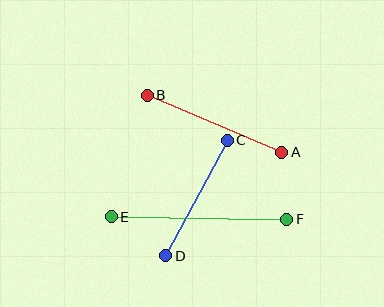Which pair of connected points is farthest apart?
Points E and F are farthest apart.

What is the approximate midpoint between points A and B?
The midpoint is at approximately (214, 124) pixels.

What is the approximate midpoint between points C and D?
The midpoint is at approximately (196, 198) pixels.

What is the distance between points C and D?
The distance is approximately 131 pixels.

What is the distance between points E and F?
The distance is approximately 175 pixels.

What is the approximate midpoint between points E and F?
The midpoint is at approximately (199, 218) pixels.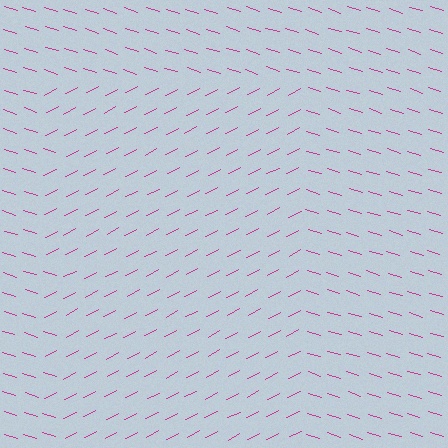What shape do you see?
I see a rectangle.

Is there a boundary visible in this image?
Yes, there is a texture boundary formed by a change in line orientation.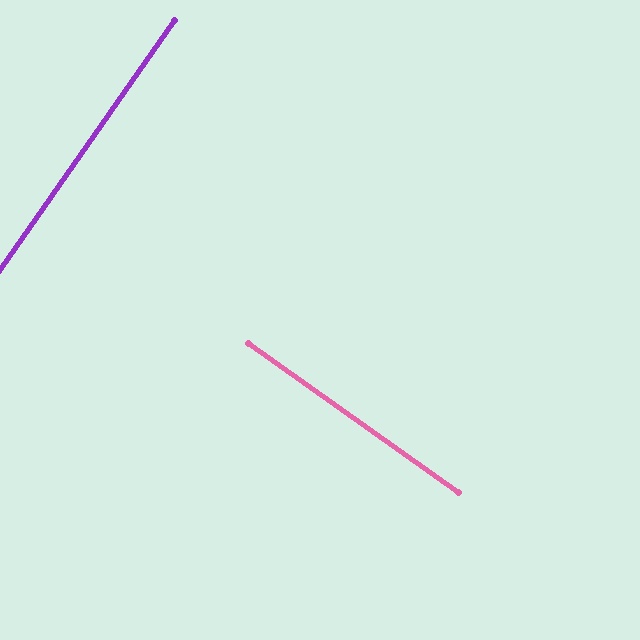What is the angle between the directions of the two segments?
Approximately 90 degrees.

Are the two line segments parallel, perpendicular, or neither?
Perpendicular — they meet at approximately 90°.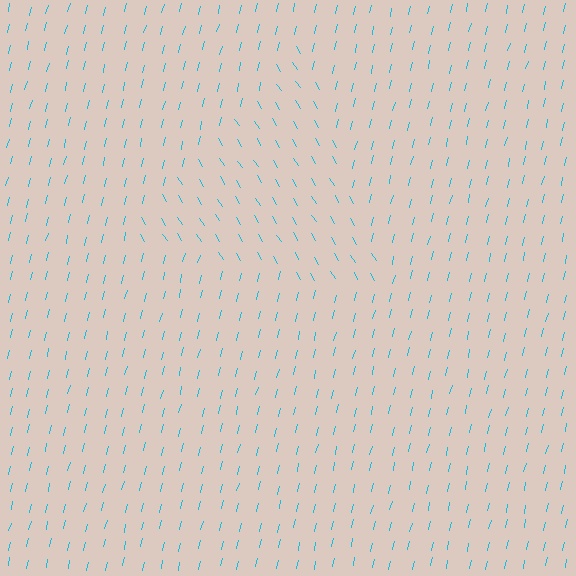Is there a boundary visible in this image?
Yes, there is a texture boundary formed by a change in line orientation.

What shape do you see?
I see a triangle.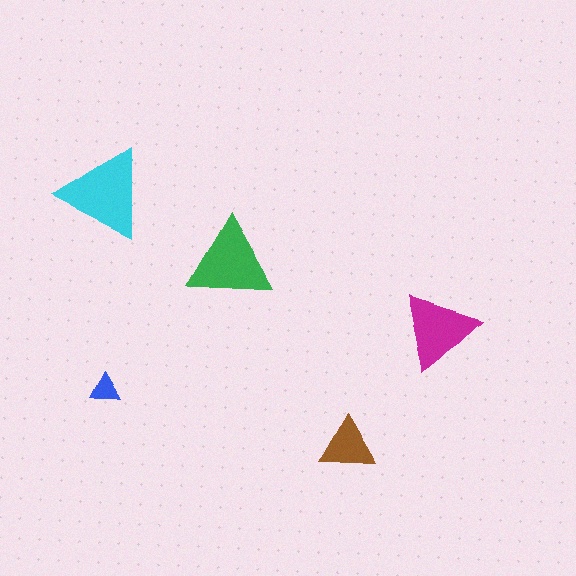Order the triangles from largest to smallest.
the cyan one, the green one, the magenta one, the brown one, the blue one.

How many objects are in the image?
There are 5 objects in the image.